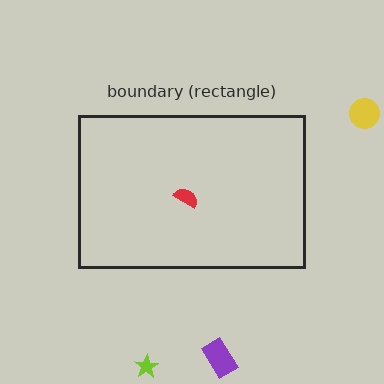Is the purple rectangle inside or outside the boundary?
Outside.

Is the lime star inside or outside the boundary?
Outside.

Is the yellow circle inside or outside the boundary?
Outside.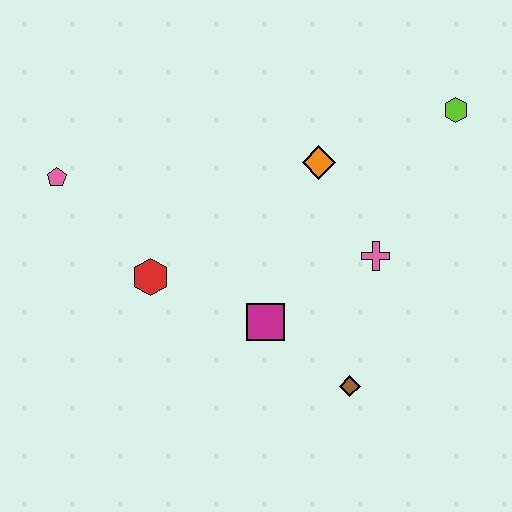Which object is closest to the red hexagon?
The magenta square is closest to the red hexagon.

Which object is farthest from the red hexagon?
The lime hexagon is farthest from the red hexagon.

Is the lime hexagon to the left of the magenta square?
No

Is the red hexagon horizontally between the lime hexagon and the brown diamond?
No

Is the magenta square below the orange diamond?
Yes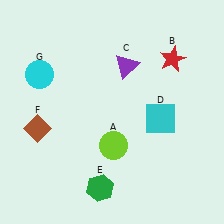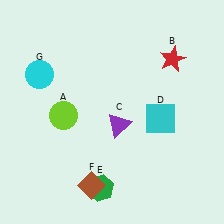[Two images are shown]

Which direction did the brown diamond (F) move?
The brown diamond (F) moved down.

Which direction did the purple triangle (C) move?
The purple triangle (C) moved down.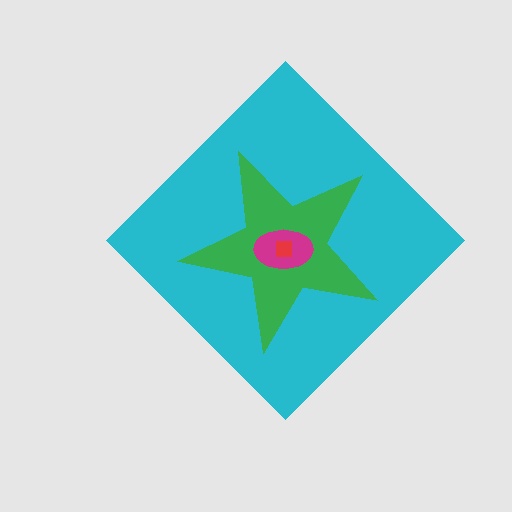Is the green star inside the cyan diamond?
Yes.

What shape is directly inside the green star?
The magenta ellipse.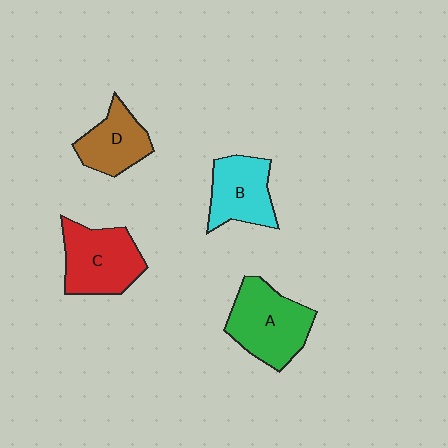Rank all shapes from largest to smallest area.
From largest to smallest: A (green), C (red), B (cyan), D (brown).